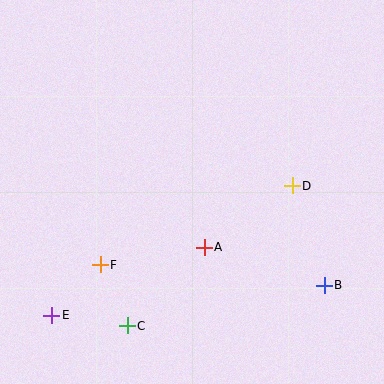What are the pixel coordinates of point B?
Point B is at (324, 285).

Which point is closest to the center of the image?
Point A at (204, 247) is closest to the center.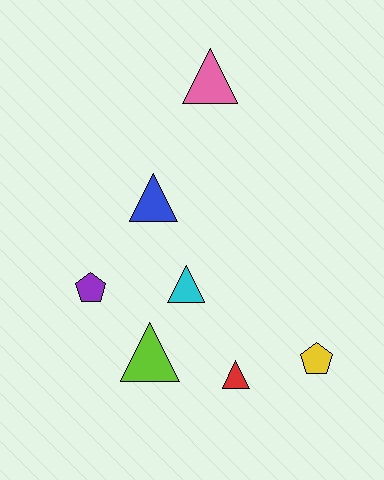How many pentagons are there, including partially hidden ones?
There are 2 pentagons.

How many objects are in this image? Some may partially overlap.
There are 7 objects.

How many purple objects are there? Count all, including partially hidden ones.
There is 1 purple object.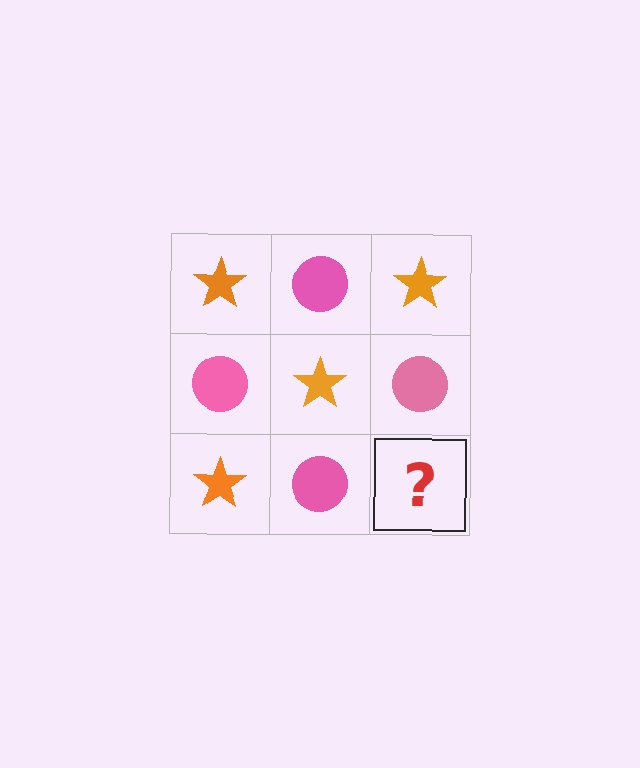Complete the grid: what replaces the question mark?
The question mark should be replaced with an orange star.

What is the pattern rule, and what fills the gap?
The rule is that it alternates orange star and pink circle in a checkerboard pattern. The gap should be filled with an orange star.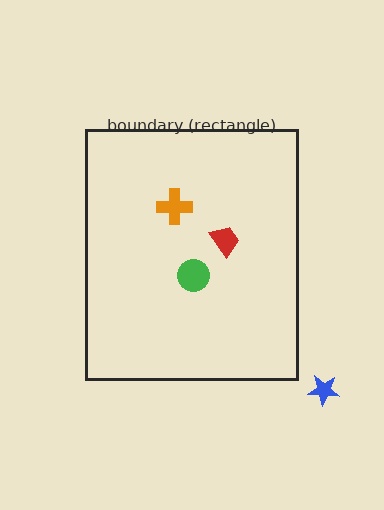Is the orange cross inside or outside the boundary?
Inside.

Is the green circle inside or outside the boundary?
Inside.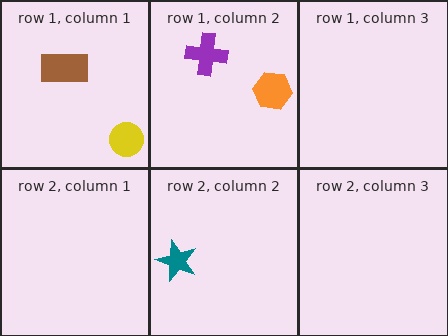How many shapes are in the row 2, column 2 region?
1.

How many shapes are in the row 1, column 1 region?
2.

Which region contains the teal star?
The row 2, column 2 region.